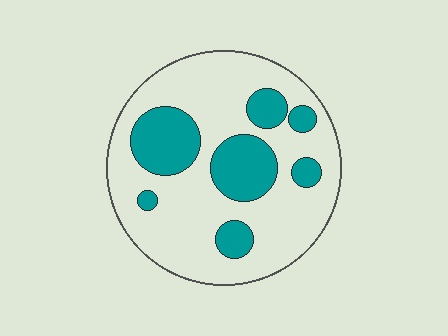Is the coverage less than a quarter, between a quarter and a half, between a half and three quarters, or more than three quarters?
Between a quarter and a half.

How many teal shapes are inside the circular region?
7.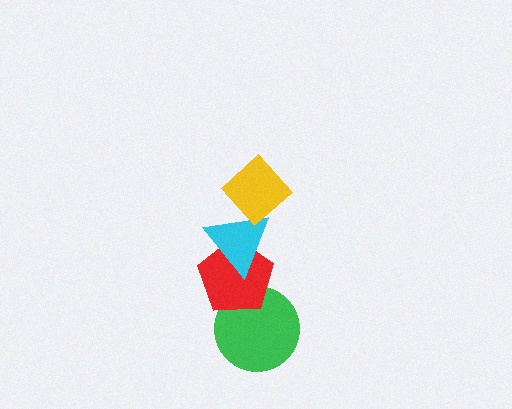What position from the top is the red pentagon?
The red pentagon is 3rd from the top.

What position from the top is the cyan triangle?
The cyan triangle is 2nd from the top.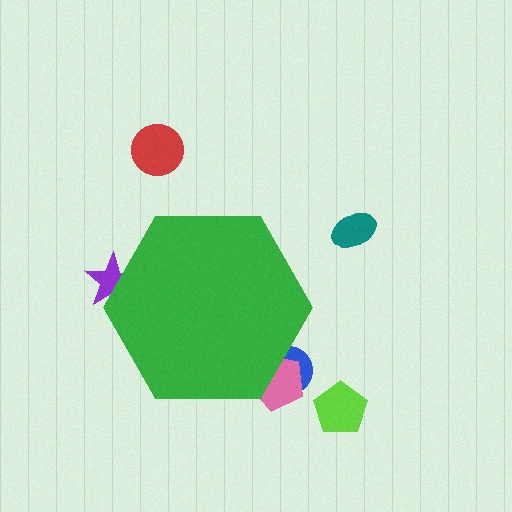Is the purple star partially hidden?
Yes, the purple star is partially hidden behind the green hexagon.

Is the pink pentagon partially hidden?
Yes, the pink pentagon is partially hidden behind the green hexagon.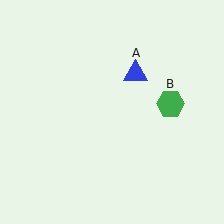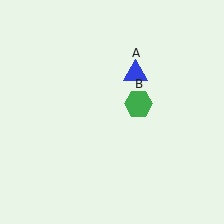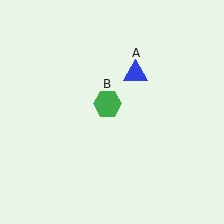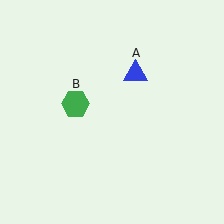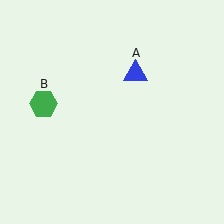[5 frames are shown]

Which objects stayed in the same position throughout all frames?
Blue triangle (object A) remained stationary.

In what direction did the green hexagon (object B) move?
The green hexagon (object B) moved left.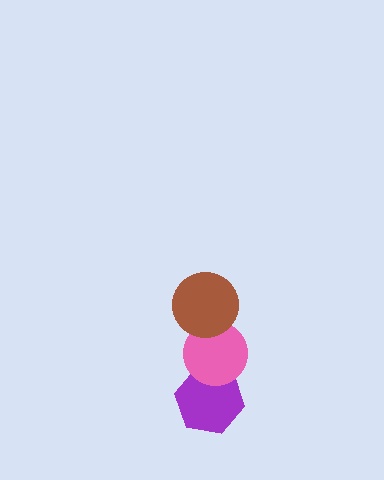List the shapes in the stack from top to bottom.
From top to bottom: the brown circle, the pink circle, the purple hexagon.